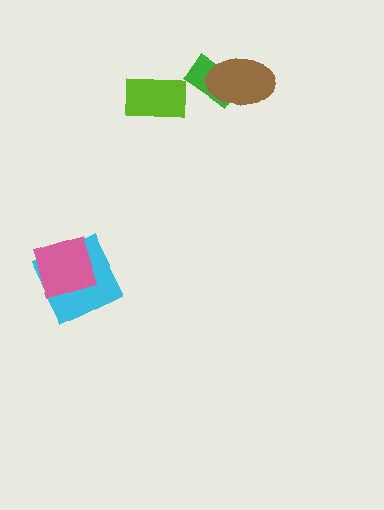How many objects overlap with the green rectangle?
1 object overlaps with the green rectangle.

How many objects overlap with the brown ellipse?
1 object overlaps with the brown ellipse.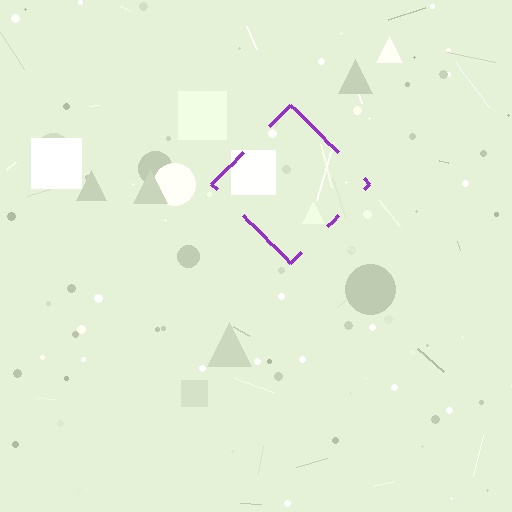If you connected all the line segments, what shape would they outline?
They would outline a diamond.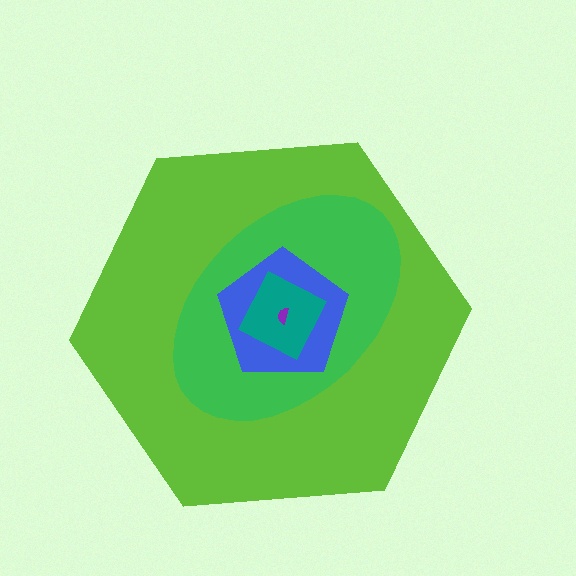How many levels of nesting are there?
5.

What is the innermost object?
The purple semicircle.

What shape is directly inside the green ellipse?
The blue pentagon.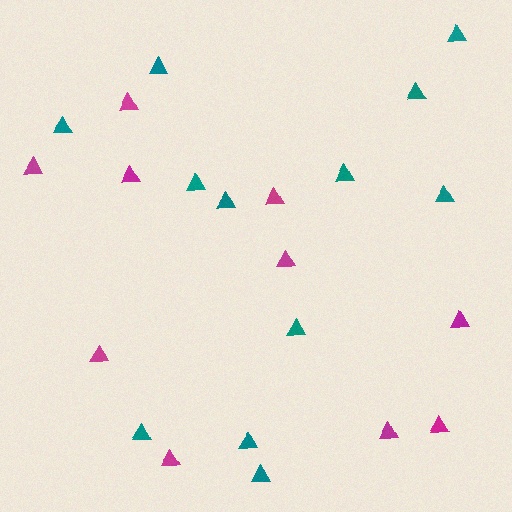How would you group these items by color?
There are 2 groups: one group of magenta triangles (10) and one group of teal triangles (12).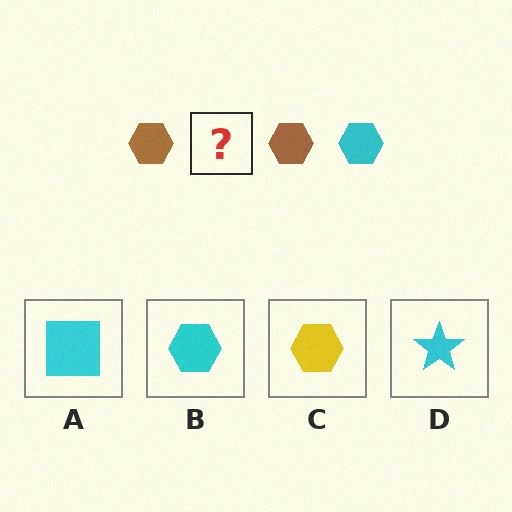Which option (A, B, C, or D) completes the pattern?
B.